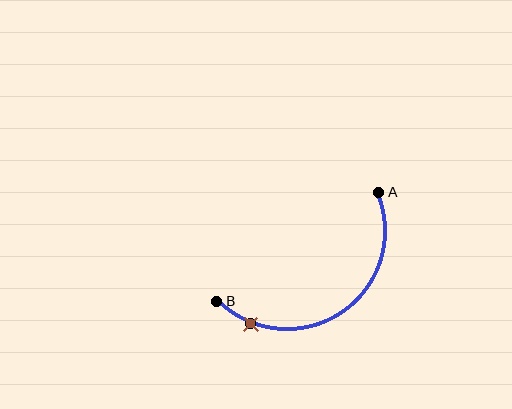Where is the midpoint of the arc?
The arc midpoint is the point on the curve farthest from the straight line joining A and B. It sits below and to the right of that line.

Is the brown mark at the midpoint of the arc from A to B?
No. The brown mark lies on the arc but is closer to endpoint B. The arc midpoint would be at the point on the curve equidistant along the arc from both A and B.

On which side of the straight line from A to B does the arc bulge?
The arc bulges below and to the right of the straight line connecting A and B.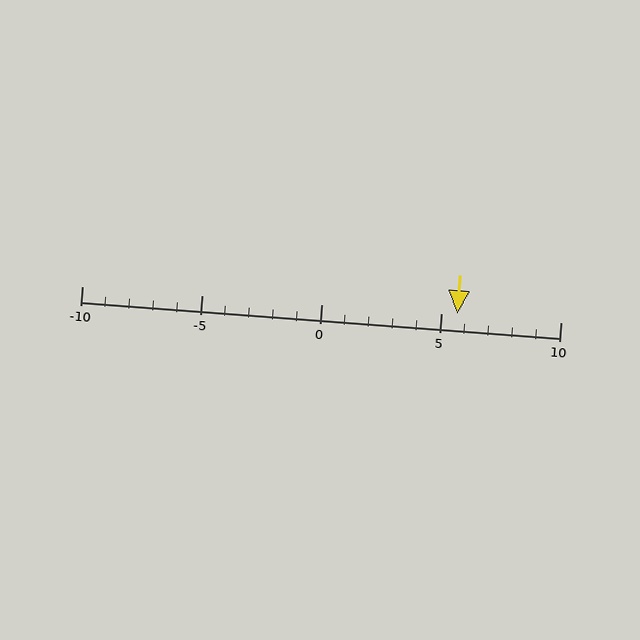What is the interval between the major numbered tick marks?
The major tick marks are spaced 5 units apart.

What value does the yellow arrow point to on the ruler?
The yellow arrow points to approximately 6.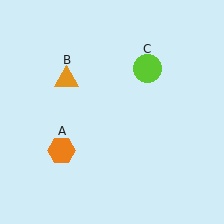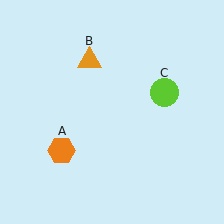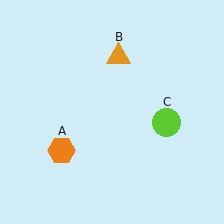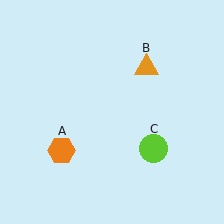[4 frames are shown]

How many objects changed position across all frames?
2 objects changed position: orange triangle (object B), lime circle (object C).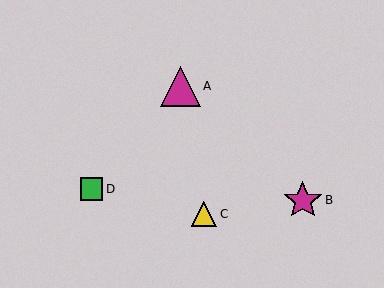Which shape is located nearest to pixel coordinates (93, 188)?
The green square (labeled D) at (92, 189) is nearest to that location.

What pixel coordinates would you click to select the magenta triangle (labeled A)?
Click at (180, 86) to select the magenta triangle A.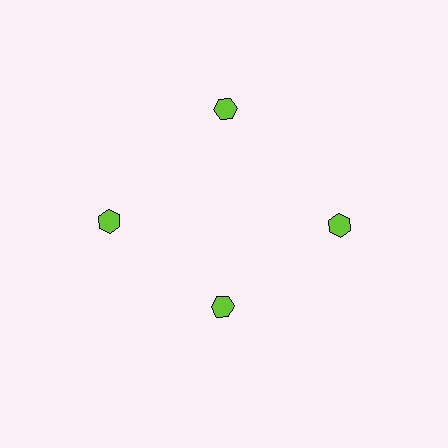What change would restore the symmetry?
The symmetry would be restored by moving it outward, back onto the ring so that all 4 hexagons sit at equal angles and equal distance from the center.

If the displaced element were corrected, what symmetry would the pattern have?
It would have 4-fold rotational symmetry — the pattern would map onto itself every 90 degrees.